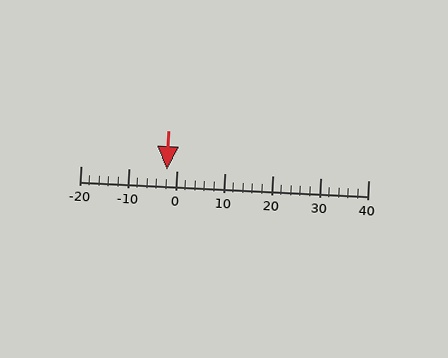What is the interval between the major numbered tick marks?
The major tick marks are spaced 10 units apart.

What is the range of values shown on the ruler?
The ruler shows values from -20 to 40.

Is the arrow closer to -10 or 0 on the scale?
The arrow is closer to 0.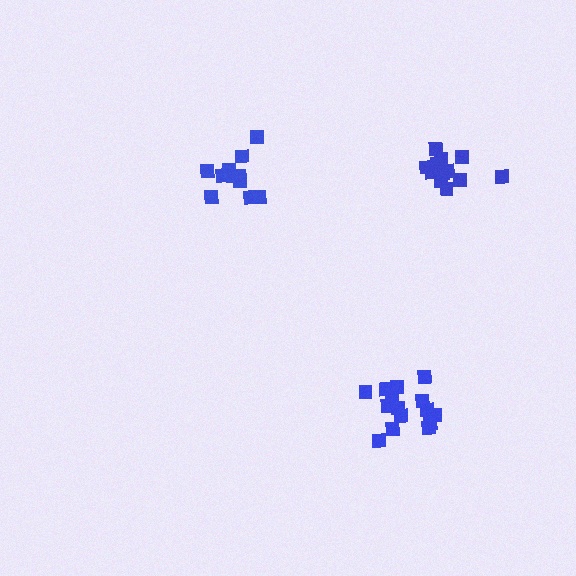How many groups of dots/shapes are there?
There are 3 groups.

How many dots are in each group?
Group 1: 15 dots, Group 2: 11 dots, Group 3: 14 dots (40 total).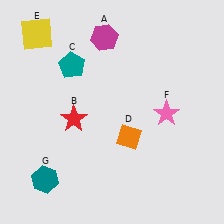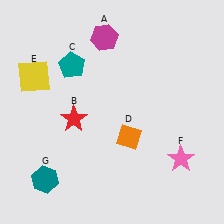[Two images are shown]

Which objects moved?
The objects that moved are: the yellow square (E), the pink star (F).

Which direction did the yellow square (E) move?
The yellow square (E) moved down.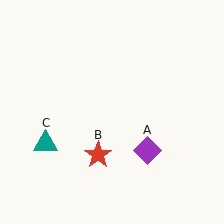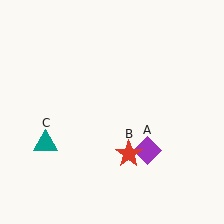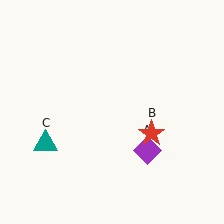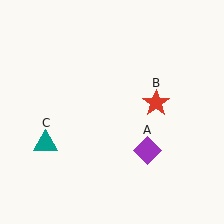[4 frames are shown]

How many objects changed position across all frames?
1 object changed position: red star (object B).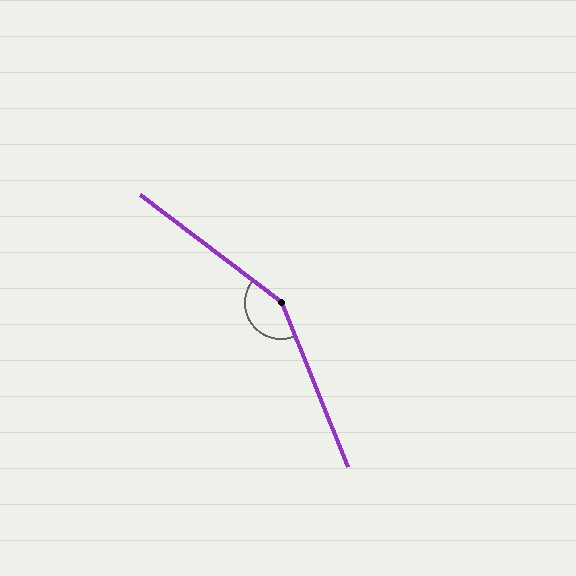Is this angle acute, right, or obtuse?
It is obtuse.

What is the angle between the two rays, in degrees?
Approximately 149 degrees.